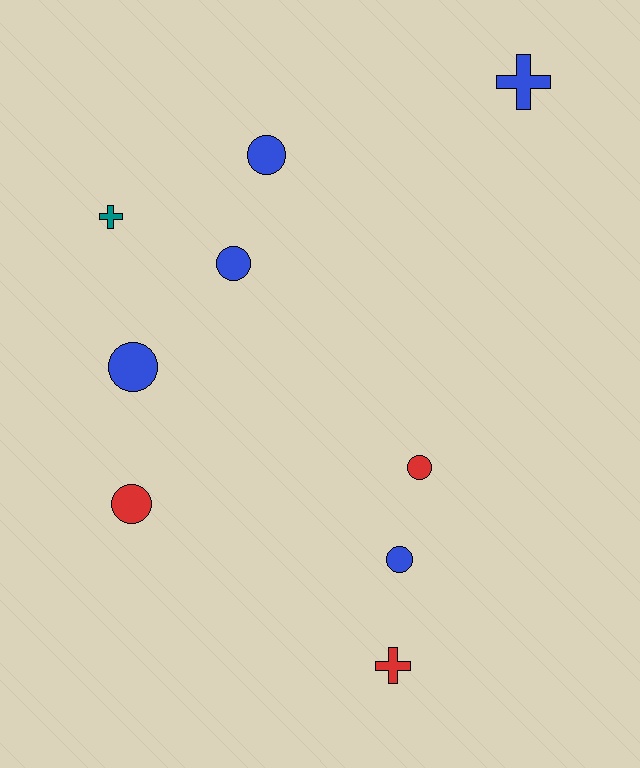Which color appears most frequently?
Blue, with 5 objects.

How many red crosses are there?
There is 1 red cross.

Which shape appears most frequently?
Circle, with 6 objects.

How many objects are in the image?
There are 9 objects.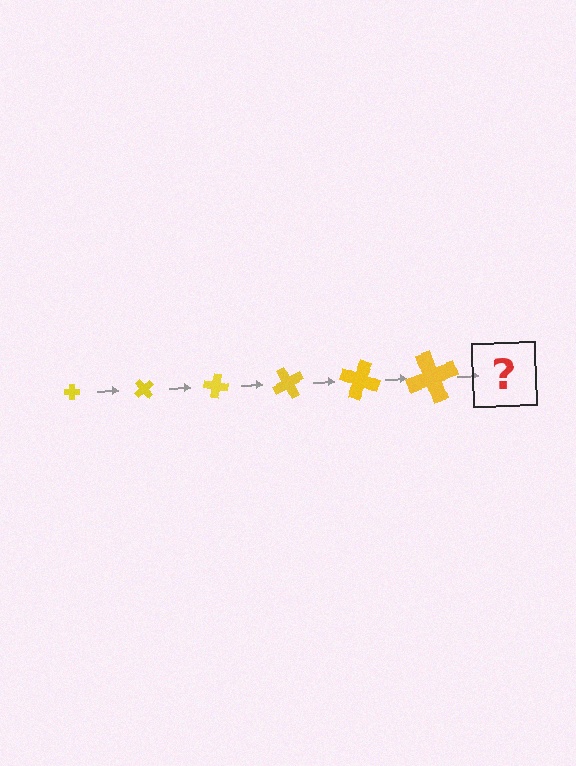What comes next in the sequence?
The next element should be a cross, larger than the previous one and rotated 300 degrees from the start.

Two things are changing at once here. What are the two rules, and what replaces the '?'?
The two rules are that the cross grows larger each step and it rotates 50 degrees each step. The '?' should be a cross, larger than the previous one and rotated 300 degrees from the start.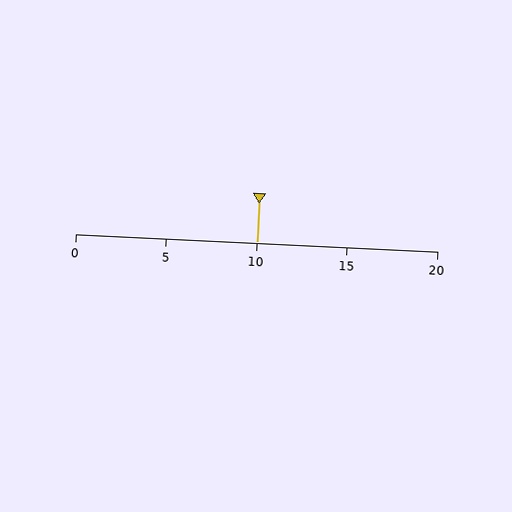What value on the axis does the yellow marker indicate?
The marker indicates approximately 10.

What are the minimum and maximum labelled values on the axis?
The axis runs from 0 to 20.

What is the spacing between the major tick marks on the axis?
The major ticks are spaced 5 apart.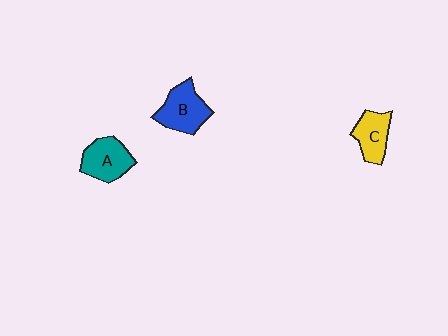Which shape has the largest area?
Shape B (blue).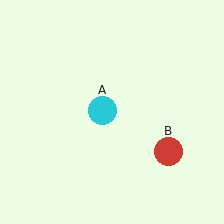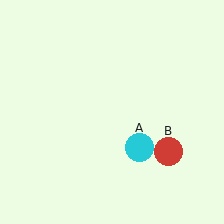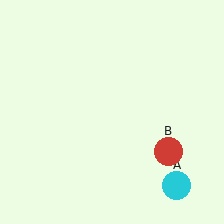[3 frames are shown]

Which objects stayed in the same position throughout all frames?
Red circle (object B) remained stationary.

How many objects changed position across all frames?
1 object changed position: cyan circle (object A).